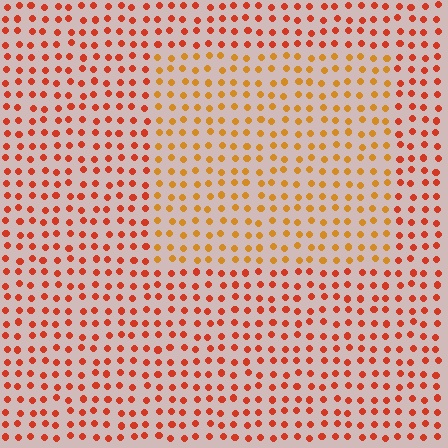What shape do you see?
I see a rectangle.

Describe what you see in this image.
The image is filled with small red elements in a uniform arrangement. A rectangle-shaped region is visible where the elements are tinted to a slightly different hue, forming a subtle color boundary.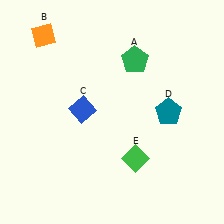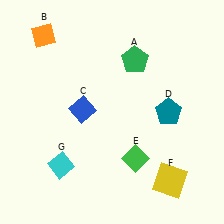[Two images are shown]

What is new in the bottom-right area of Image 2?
A yellow square (F) was added in the bottom-right area of Image 2.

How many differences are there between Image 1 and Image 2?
There are 2 differences between the two images.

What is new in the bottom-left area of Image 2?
A cyan diamond (G) was added in the bottom-left area of Image 2.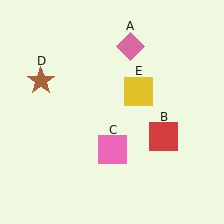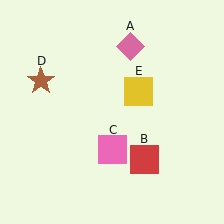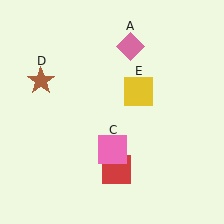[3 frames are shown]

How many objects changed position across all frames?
1 object changed position: red square (object B).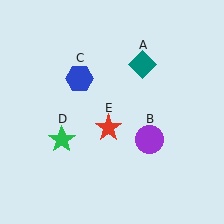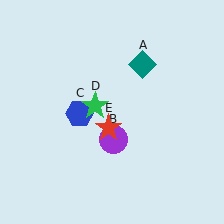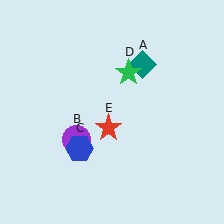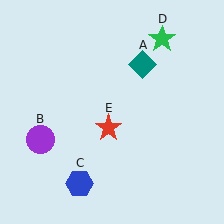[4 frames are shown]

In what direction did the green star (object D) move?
The green star (object D) moved up and to the right.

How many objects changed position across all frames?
3 objects changed position: purple circle (object B), blue hexagon (object C), green star (object D).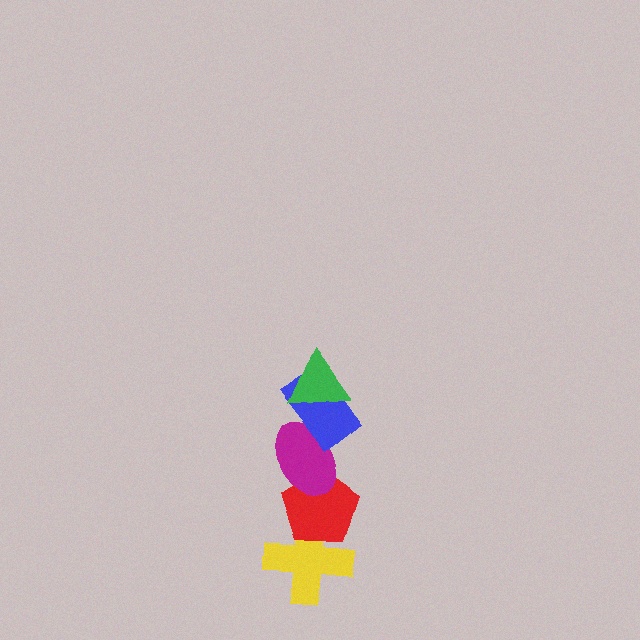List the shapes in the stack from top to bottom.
From top to bottom: the green triangle, the blue rectangle, the magenta ellipse, the red pentagon, the yellow cross.